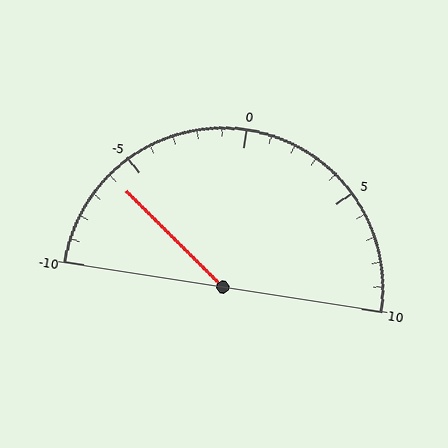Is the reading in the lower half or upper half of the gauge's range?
The reading is in the lower half of the range (-10 to 10).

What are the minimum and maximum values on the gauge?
The gauge ranges from -10 to 10.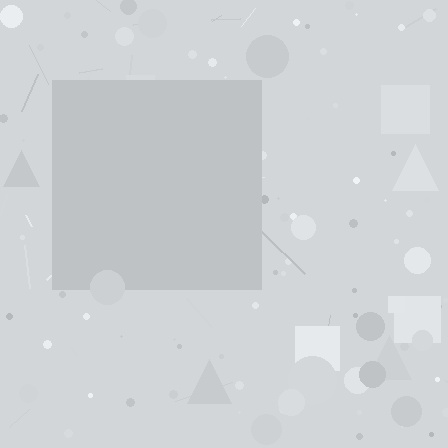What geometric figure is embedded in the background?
A square is embedded in the background.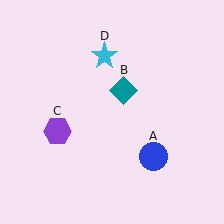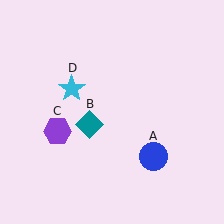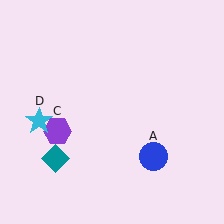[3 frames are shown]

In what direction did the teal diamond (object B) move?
The teal diamond (object B) moved down and to the left.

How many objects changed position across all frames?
2 objects changed position: teal diamond (object B), cyan star (object D).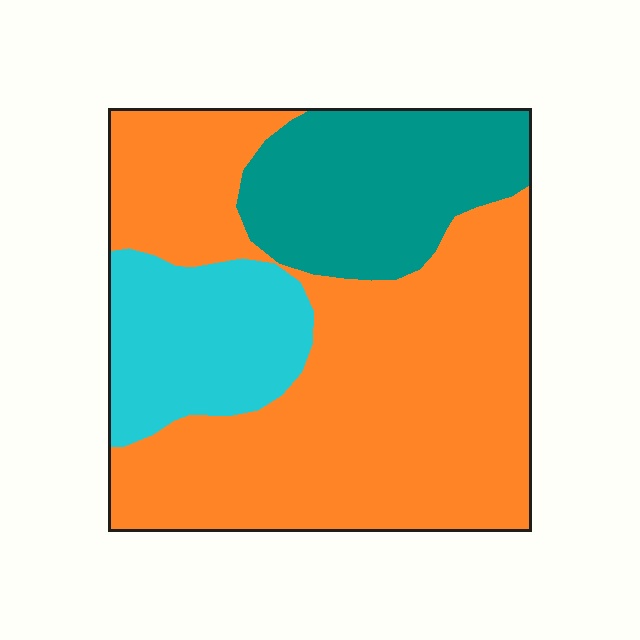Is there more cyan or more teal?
Teal.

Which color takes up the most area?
Orange, at roughly 60%.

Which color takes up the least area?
Cyan, at roughly 15%.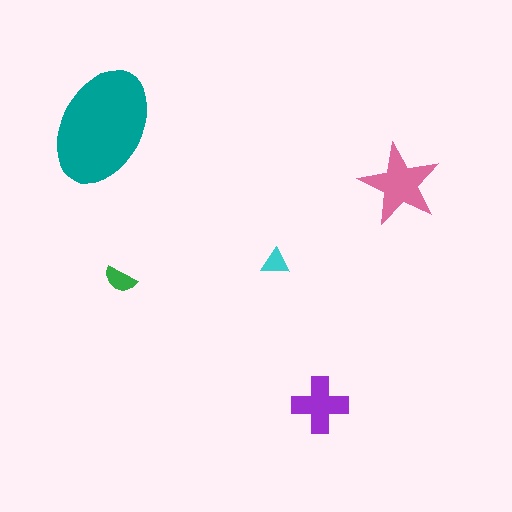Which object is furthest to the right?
The pink star is rightmost.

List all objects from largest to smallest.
The teal ellipse, the pink star, the purple cross, the green semicircle, the cyan triangle.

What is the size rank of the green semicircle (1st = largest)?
4th.